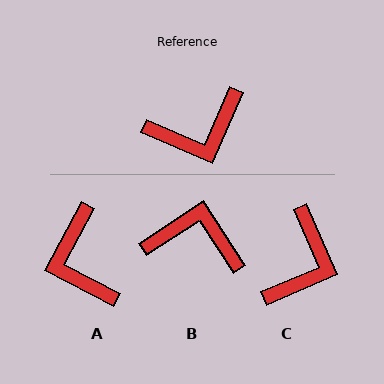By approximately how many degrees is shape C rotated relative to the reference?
Approximately 47 degrees counter-clockwise.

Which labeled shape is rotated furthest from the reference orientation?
B, about 146 degrees away.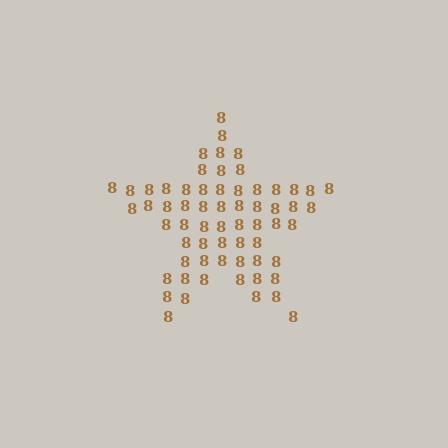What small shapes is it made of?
It is made of small digit 8's.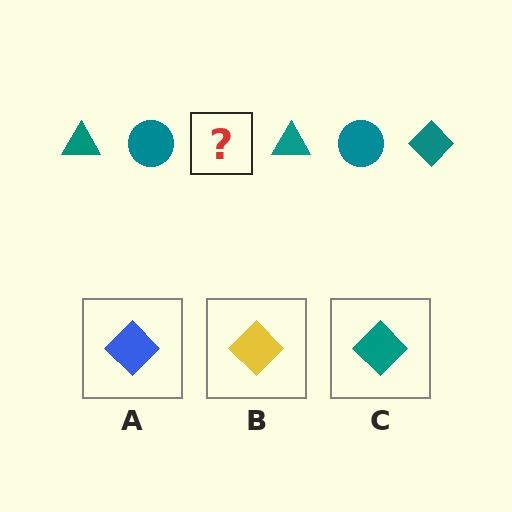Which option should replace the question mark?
Option C.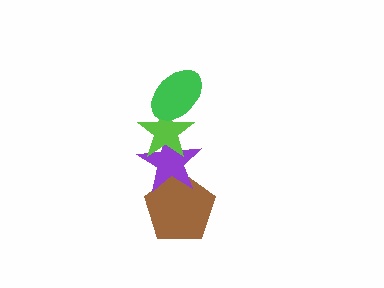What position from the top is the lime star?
The lime star is 2nd from the top.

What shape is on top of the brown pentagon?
The purple star is on top of the brown pentagon.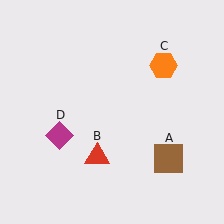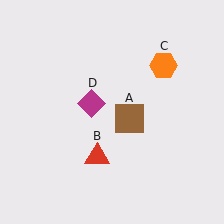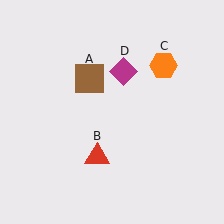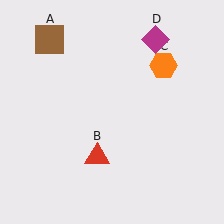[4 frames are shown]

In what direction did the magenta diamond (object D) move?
The magenta diamond (object D) moved up and to the right.